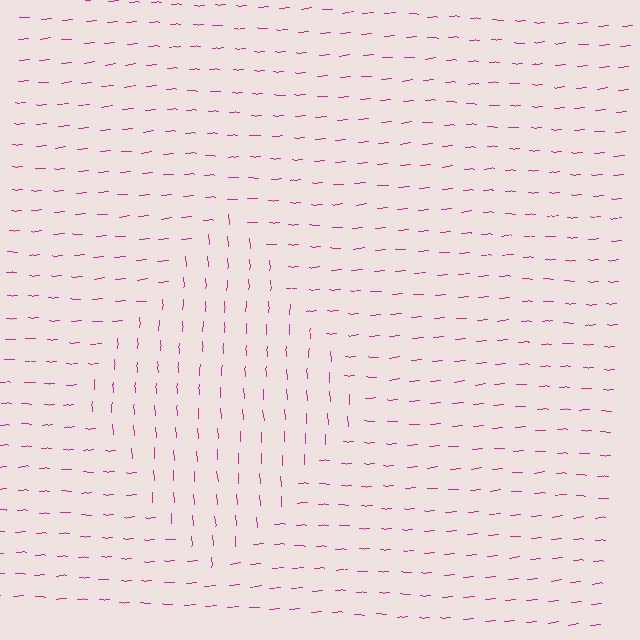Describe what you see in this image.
The image is filled with small magenta line segments. A diamond region in the image has lines oriented differently from the surrounding lines, creating a visible texture boundary.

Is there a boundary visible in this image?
Yes, there is a texture boundary formed by a change in line orientation.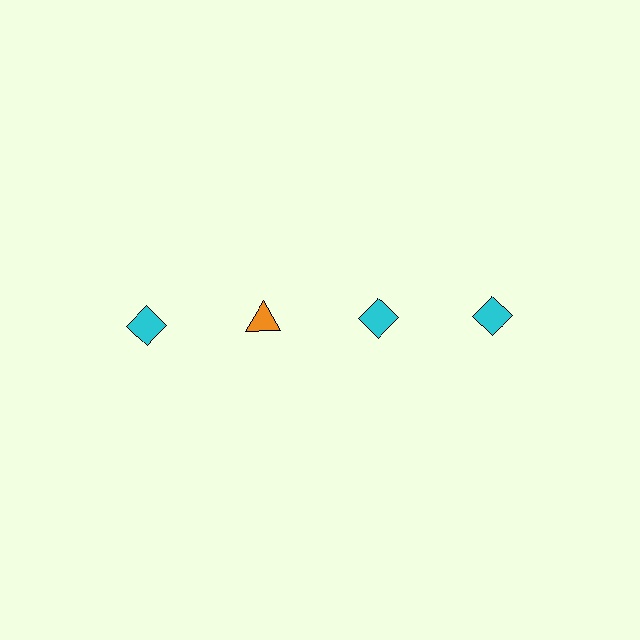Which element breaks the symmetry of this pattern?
The orange triangle in the top row, second from left column breaks the symmetry. All other shapes are cyan diamonds.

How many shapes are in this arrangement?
There are 4 shapes arranged in a grid pattern.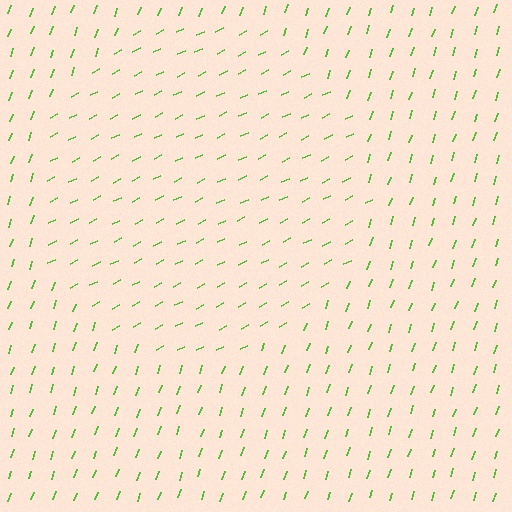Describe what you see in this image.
The image is filled with small lime line segments. A circle region in the image has lines oriented differently from the surrounding lines, creating a visible texture boundary.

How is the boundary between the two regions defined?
The boundary is defined purely by a change in line orientation (approximately 45 degrees difference). All lines are the same color and thickness.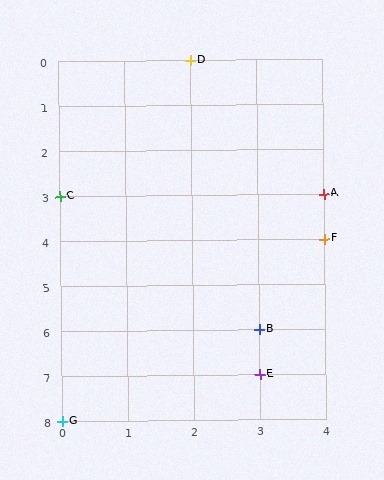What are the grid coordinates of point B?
Point B is at grid coordinates (3, 6).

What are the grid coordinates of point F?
Point F is at grid coordinates (4, 4).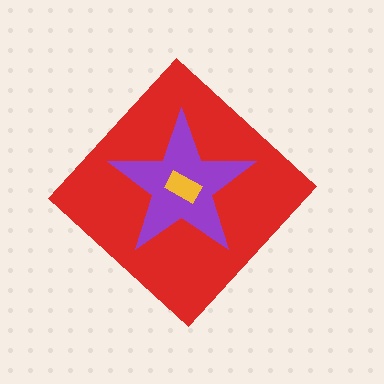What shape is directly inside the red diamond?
The purple star.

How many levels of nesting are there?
3.